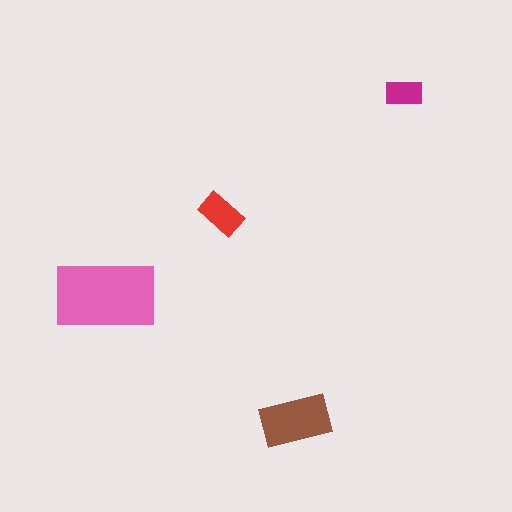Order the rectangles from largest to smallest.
the pink one, the brown one, the red one, the magenta one.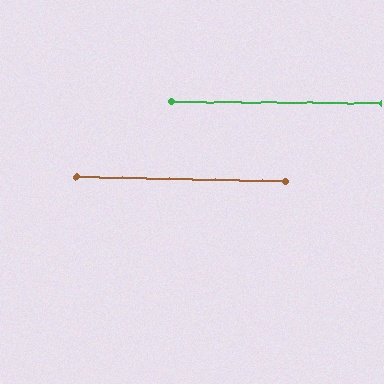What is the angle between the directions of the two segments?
Approximately 1 degree.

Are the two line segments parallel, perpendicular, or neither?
Parallel — their directions differ by only 0.8°.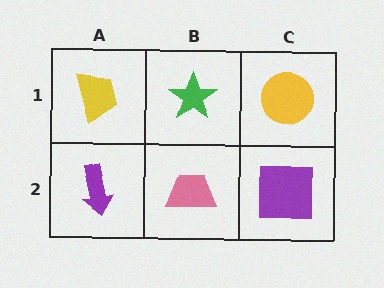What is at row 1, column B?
A green star.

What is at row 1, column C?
A yellow circle.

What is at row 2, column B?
A pink trapezoid.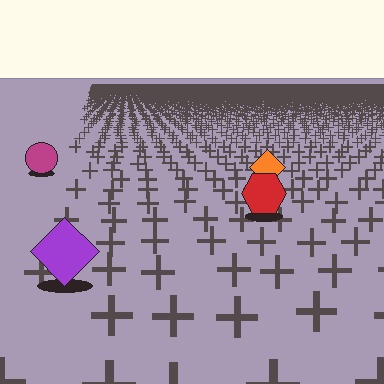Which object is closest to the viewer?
The purple diamond is closest. The texture marks near it are larger and more spread out.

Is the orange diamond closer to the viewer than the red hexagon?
No. The red hexagon is closer — you can tell from the texture gradient: the ground texture is coarser near it.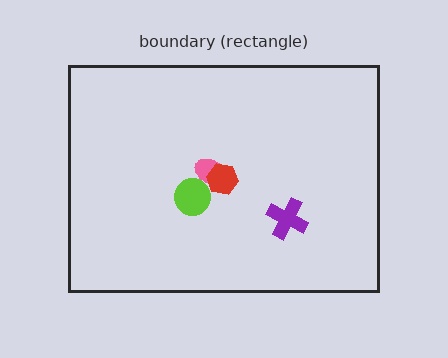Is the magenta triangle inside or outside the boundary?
Inside.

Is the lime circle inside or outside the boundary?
Inside.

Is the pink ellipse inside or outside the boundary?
Inside.